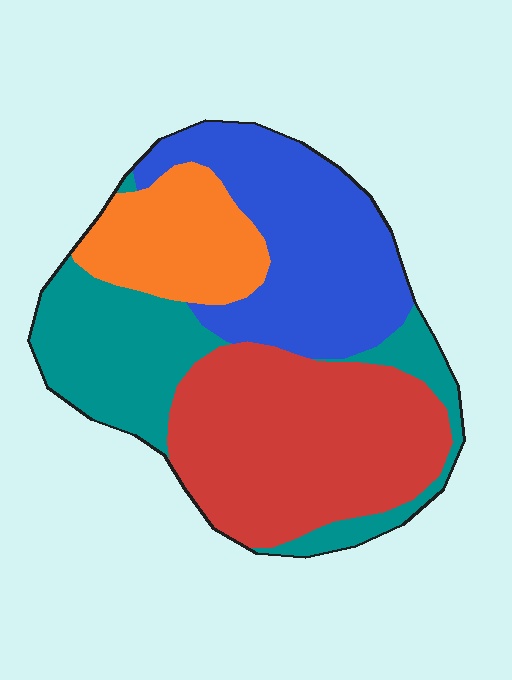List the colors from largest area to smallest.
From largest to smallest: red, blue, teal, orange.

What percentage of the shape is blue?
Blue takes up between a quarter and a half of the shape.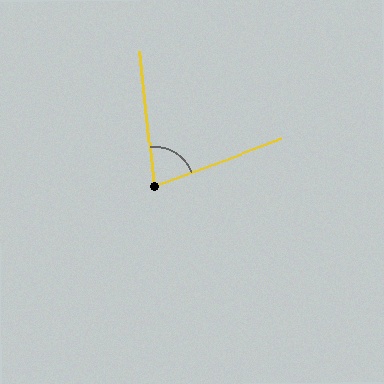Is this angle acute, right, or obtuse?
It is acute.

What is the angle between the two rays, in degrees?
Approximately 76 degrees.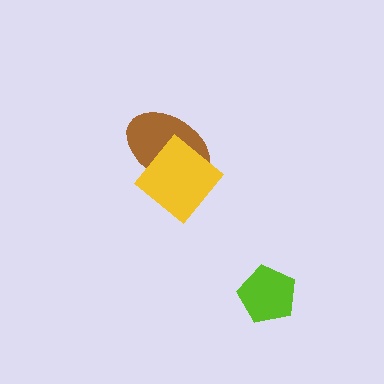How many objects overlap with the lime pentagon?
0 objects overlap with the lime pentagon.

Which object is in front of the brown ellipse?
The yellow diamond is in front of the brown ellipse.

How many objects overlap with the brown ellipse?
1 object overlaps with the brown ellipse.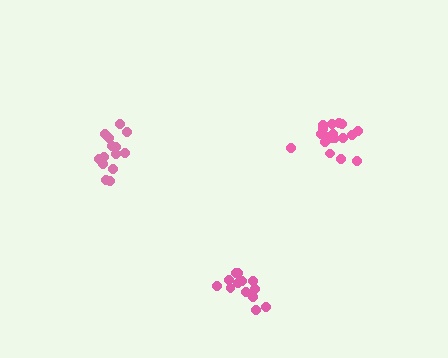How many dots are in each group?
Group 1: 19 dots, Group 2: 13 dots, Group 3: 15 dots (47 total).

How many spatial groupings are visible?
There are 3 spatial groupings.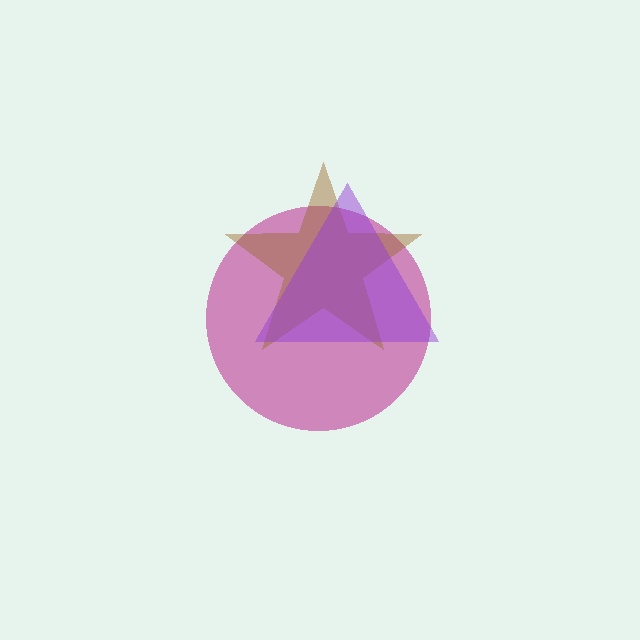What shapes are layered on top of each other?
The layered shapes are: a magenta circle, a brown star, a purple triangle.